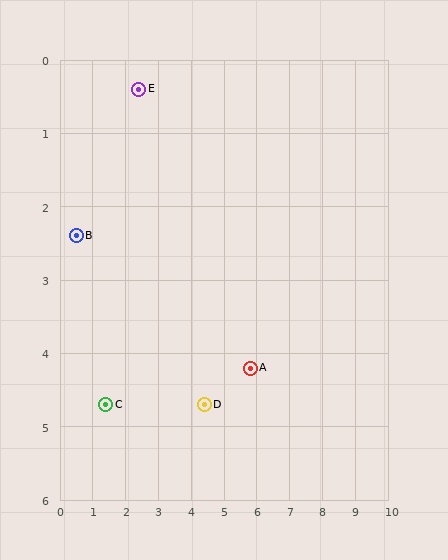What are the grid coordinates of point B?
Point B is at approximately (0.5, 2.4).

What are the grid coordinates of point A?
Point A is at approximately (5.8, 4.2).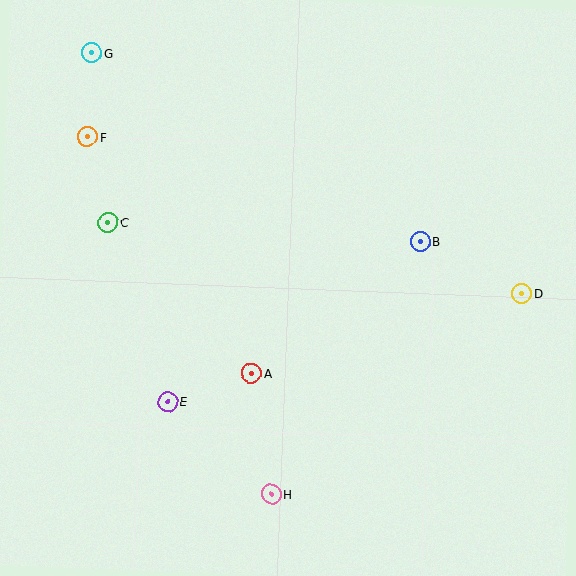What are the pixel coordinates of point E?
Point E is at (168, 402).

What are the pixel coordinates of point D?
Point D is at (522, 294).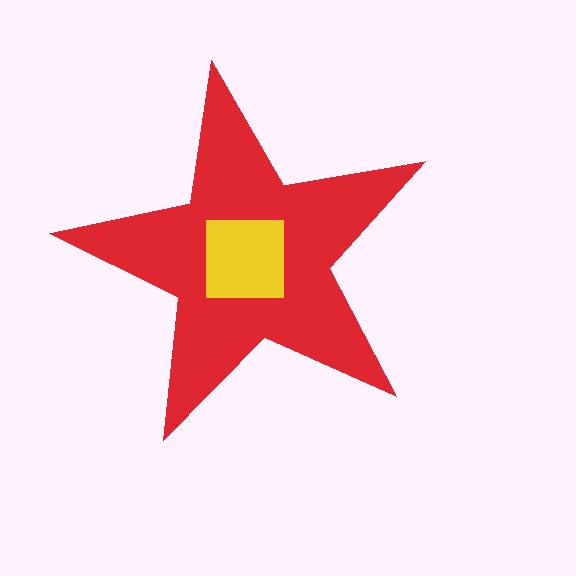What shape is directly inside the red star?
The yellow square.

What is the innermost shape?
The yellow square.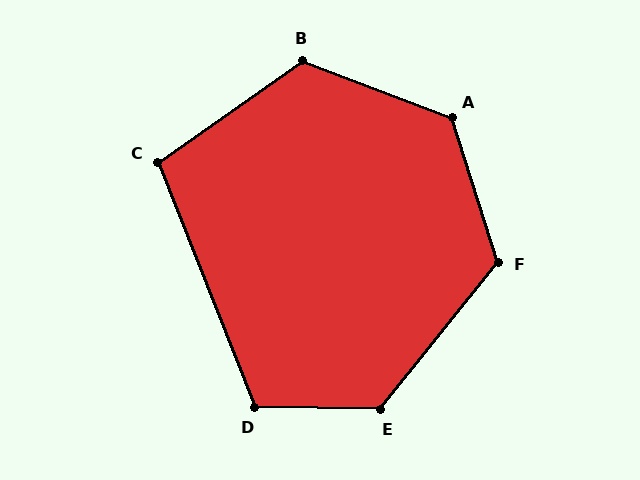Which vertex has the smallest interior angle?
C, at approximately 103 degrees.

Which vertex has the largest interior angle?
A, at approximately 129 degrees.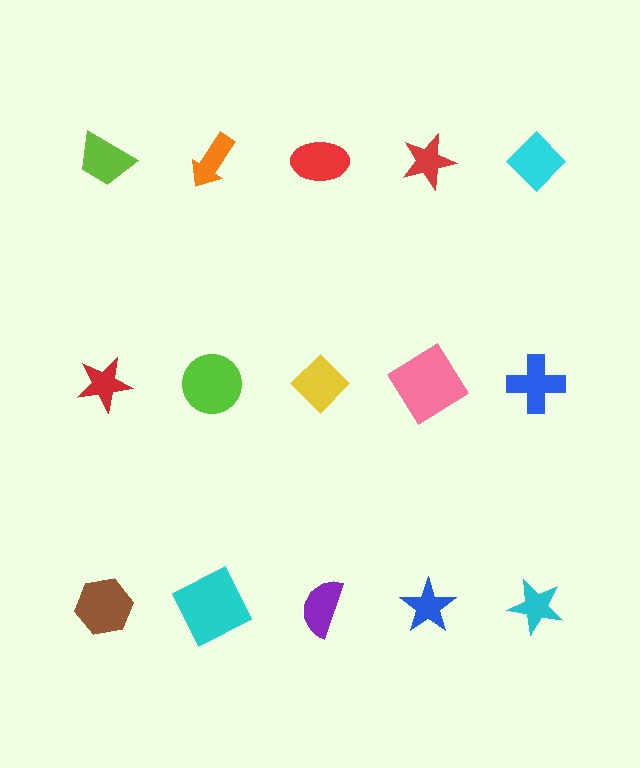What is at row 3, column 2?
A cyan square.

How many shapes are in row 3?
5 shapes.